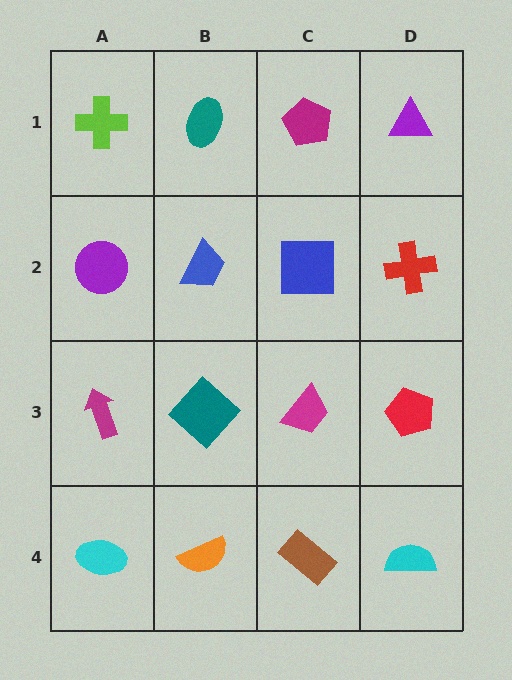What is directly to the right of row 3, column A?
A teal diamond.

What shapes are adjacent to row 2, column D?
A purple triangle (row 1, column D), a red pentagon (row 3, column D), a blue square (row 2, column C).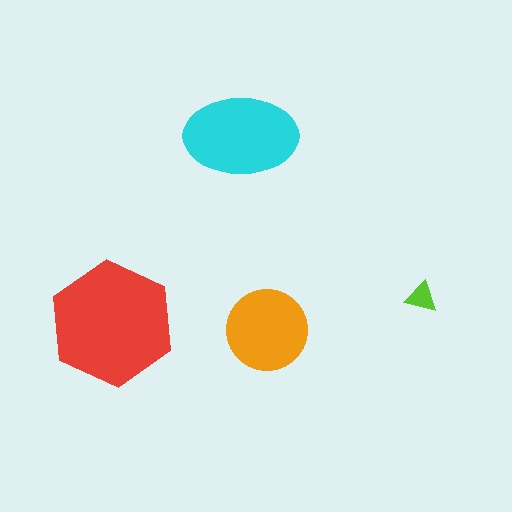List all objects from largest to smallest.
The red hexagon, the cyan ellipse, the orange circle, the lime triangle.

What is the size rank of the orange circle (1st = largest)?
3rd.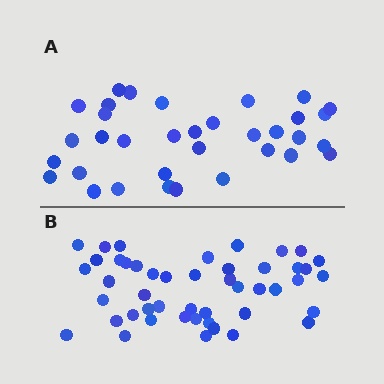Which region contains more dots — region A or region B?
Region B (the bottom region) has more dots.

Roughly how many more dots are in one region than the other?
Region B has approximately 15 more dots than region A.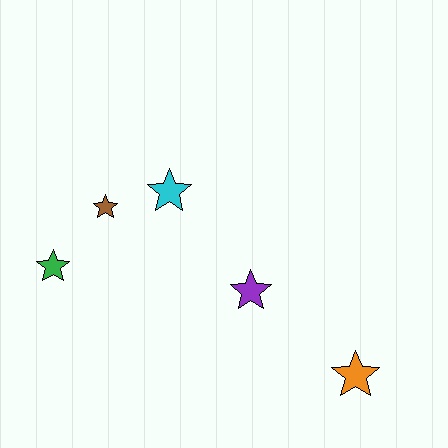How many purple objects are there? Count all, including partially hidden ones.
There is 1 purple object.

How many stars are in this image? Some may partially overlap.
There are 5 stars.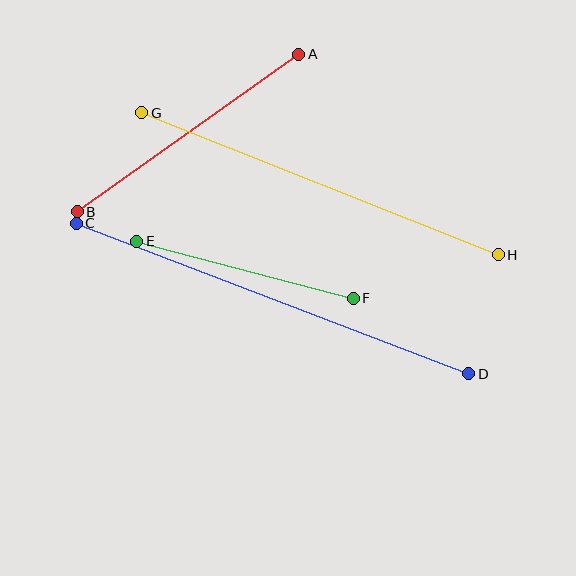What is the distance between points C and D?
The distance is approximately 420 pixels.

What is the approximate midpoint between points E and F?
The midpoint is at approximately (245, 270) pixels.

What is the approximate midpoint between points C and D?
The midpoint is at approximately (273, 299) pixels.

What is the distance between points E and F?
The distance is approximately 224 pixels.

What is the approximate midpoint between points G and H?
The midpoint is at approximately (320, 184) pixels.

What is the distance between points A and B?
The distance is approximately 272 pixels.